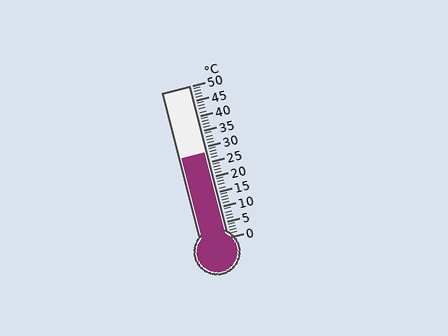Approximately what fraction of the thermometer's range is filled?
The thermometer is filled to approximately 55% of its range.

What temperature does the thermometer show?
The thermometer shows approximately 28°C.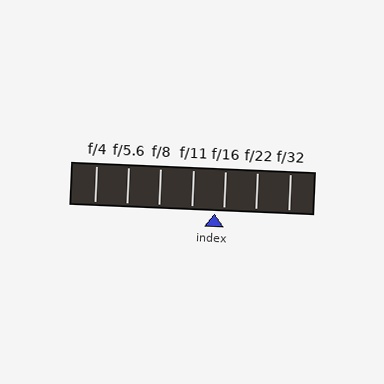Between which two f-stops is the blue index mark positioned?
The index mark is between f/11 and f/16.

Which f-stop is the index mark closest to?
The index mark is closest to f/16.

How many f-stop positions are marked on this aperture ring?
There are 7 f-stop positions marked.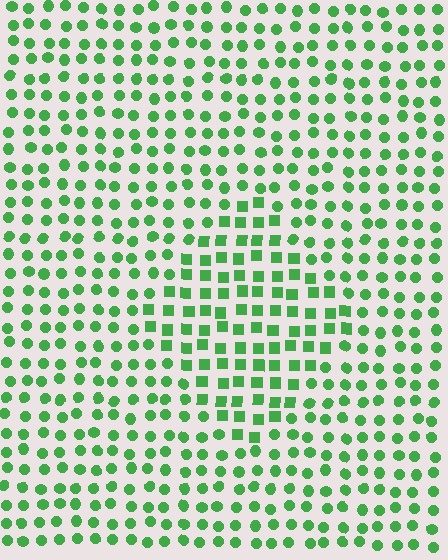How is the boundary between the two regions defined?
The boundary is defined by a change in element shape: squares inside vs. circles outside. All elements share the same color and spacing.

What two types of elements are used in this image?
The image uses squares inside the diamond region and circles outside it.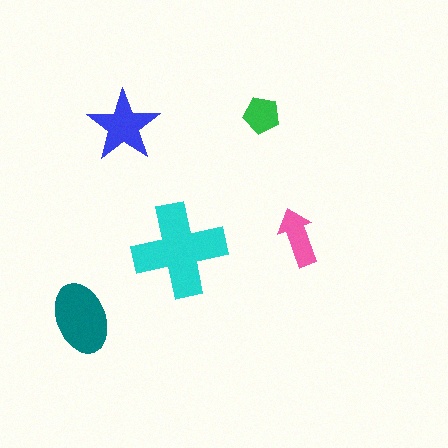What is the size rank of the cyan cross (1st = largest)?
1st.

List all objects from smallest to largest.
The green pentagon, the pink arrow, the blue star, the teal ellipse, the cyan cross.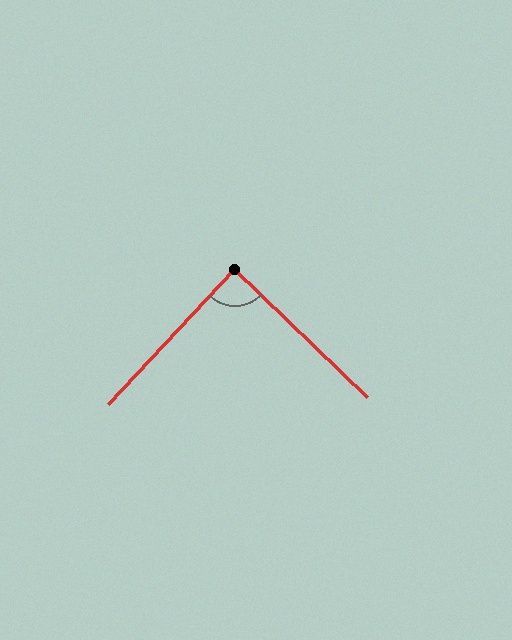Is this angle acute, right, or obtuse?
It is approximately a right angle.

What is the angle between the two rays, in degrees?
Approximately 89 degrees.